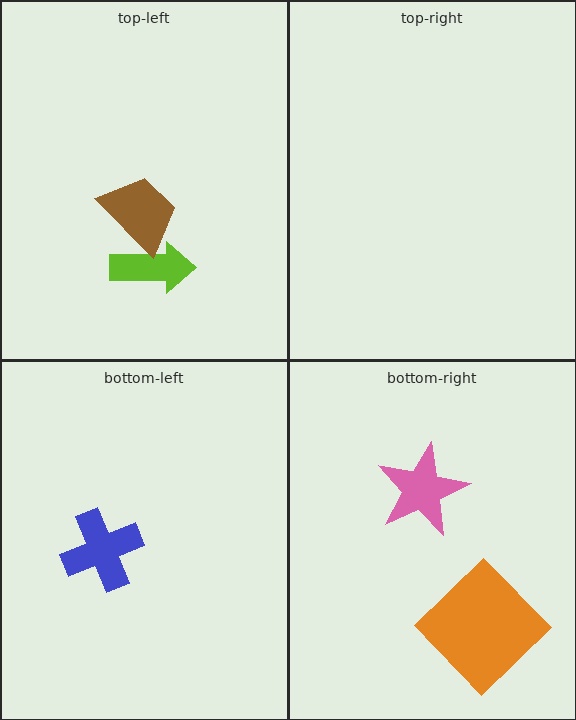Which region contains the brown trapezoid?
The top-left region.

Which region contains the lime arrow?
The top-left region.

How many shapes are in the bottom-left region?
1.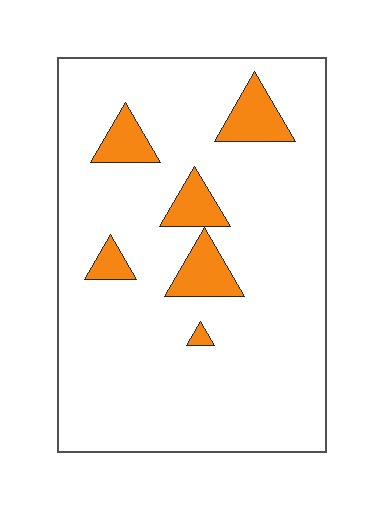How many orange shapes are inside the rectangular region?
6.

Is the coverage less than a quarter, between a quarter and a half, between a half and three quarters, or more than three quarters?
Less than a quarter.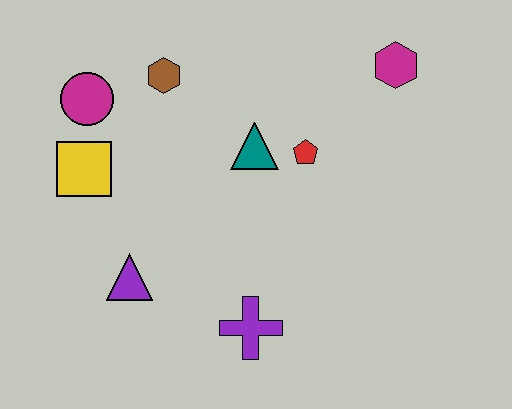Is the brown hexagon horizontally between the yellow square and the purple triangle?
No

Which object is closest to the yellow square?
The magenta circle is closest to the yellow square.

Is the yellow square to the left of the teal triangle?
Yes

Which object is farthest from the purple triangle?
The magenta hexagon is farthest from the purple triangle.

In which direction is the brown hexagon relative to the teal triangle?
The brown hexagon is to the left of the teal triangle.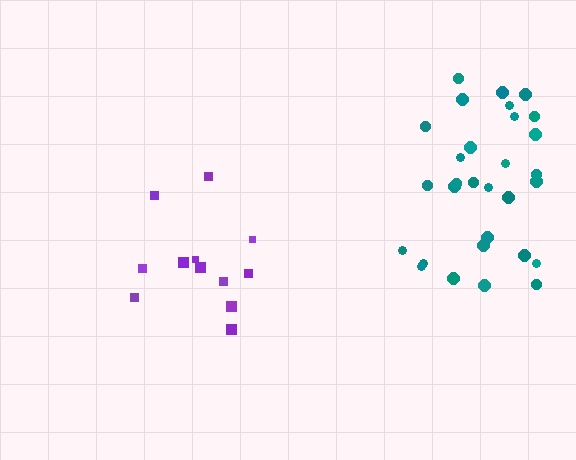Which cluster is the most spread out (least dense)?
Teal.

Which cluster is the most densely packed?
Purple.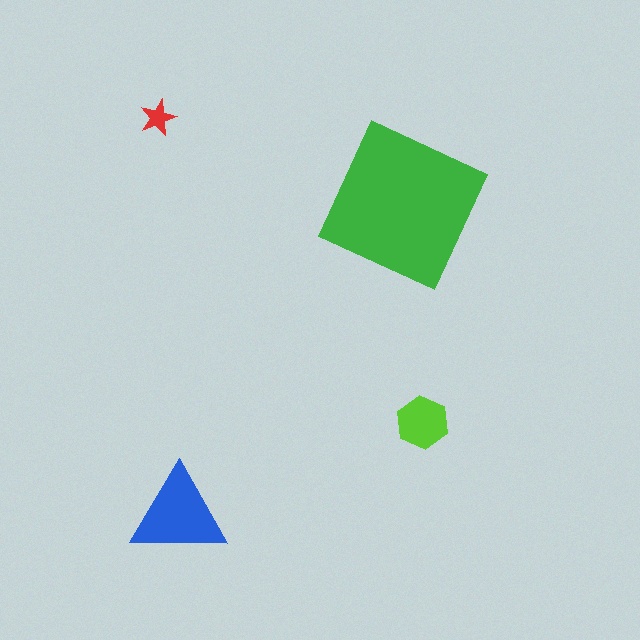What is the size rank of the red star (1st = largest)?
4th.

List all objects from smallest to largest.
The red star, the lime hexagon, the blue triangle, the green square.